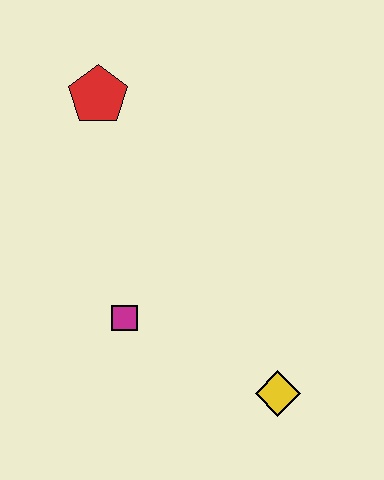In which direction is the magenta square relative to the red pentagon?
The magenta square is below the red pentagon.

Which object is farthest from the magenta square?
The red pentagon is farthest from the magenta square.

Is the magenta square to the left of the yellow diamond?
Yes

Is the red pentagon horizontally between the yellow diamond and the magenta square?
No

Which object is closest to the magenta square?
The yellow diamond is closest to the magenta square.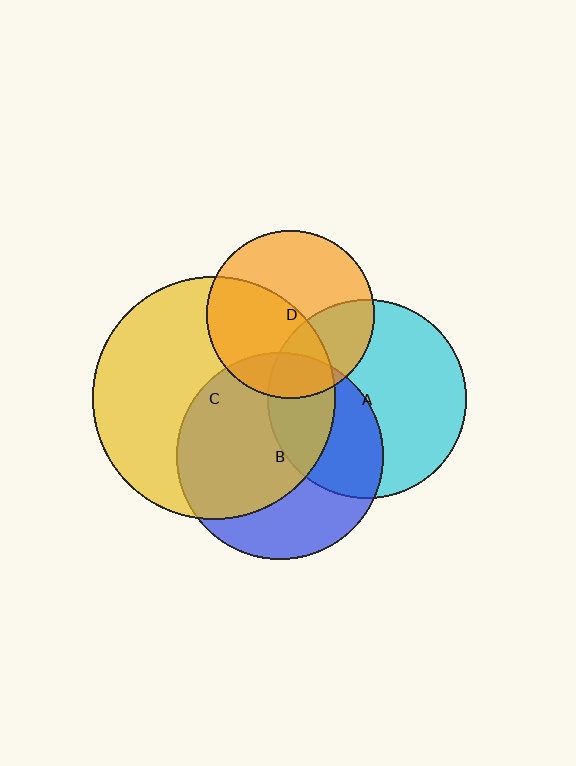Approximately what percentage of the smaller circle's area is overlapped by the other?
Approximately 30%.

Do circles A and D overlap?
Yes.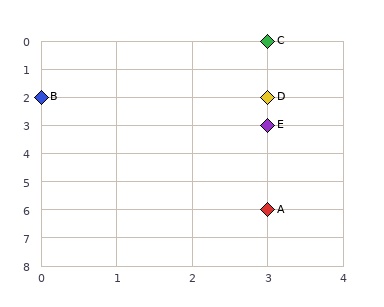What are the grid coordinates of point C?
Point C is at grid coordinates (3, 0).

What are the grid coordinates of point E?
Point E is at grid coordinates (3, 3).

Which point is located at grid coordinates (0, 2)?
Point B is at (0, 2).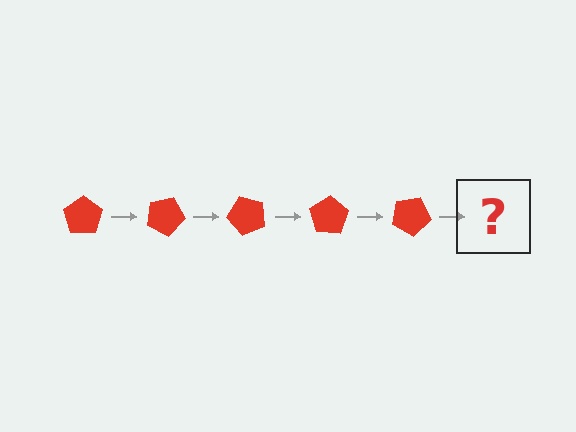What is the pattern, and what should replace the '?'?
The pattern is that the pentagon rotates 25 degrees each step. The '?' should be a red pentagon rotated 125 degrees.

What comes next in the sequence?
The next element should be a red pentagon rotated 125 degrees.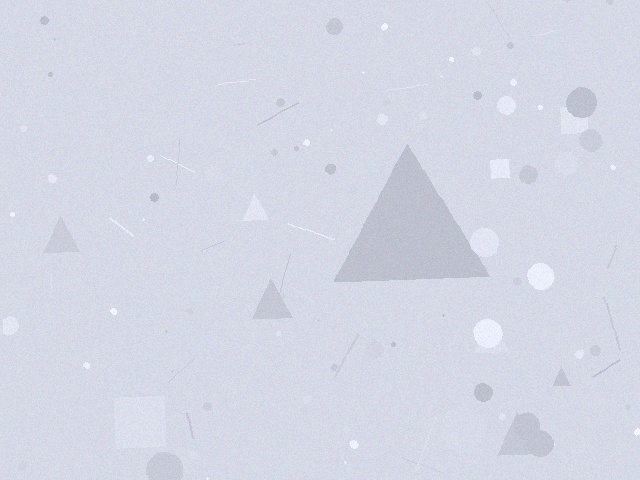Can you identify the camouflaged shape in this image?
The camouflaged shape is a triangle.